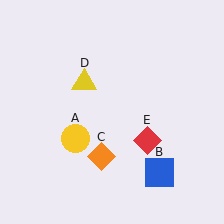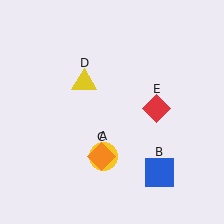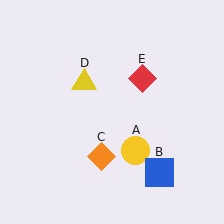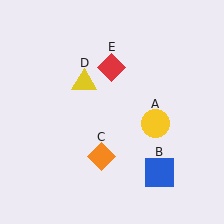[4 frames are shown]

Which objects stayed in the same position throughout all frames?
Blue square (object B) and orange diamond (object C) and yellow triangle (object D) remained stationary.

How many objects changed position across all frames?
2 objects changed position: yellow circle (object A), red diamond (object E).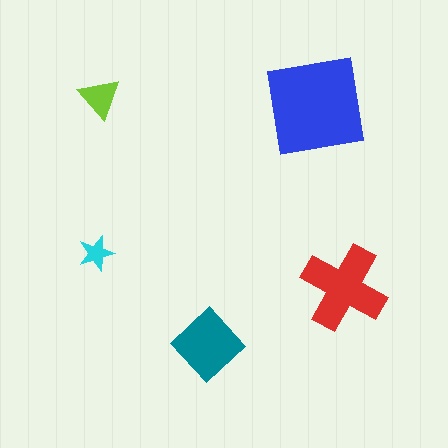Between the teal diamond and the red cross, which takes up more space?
The red cross.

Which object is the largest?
The blue square.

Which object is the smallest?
The cyan star.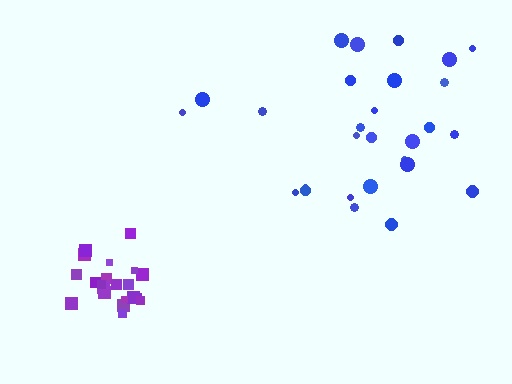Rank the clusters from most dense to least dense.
purple, blue.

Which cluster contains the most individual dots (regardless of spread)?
Blue (29).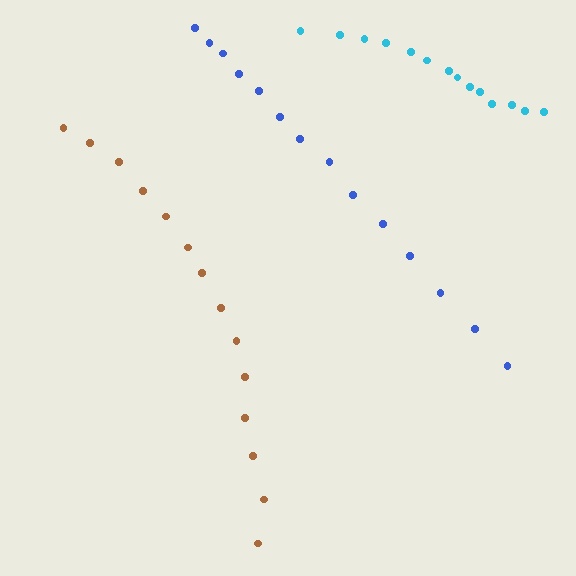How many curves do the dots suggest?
There are 3 distinct paths.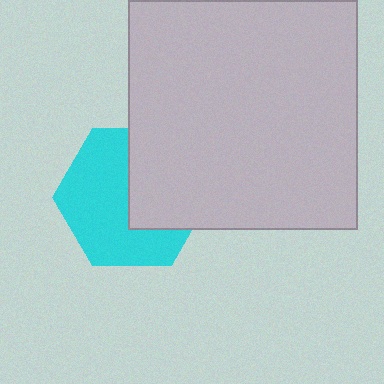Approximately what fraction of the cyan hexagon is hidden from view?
Roughly 42% of the cyan hexagon is hidden behind the light gray square.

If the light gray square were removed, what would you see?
You would see the complete cyan hexagon.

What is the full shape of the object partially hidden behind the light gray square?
The partially hidden object is a cyan hexagon.